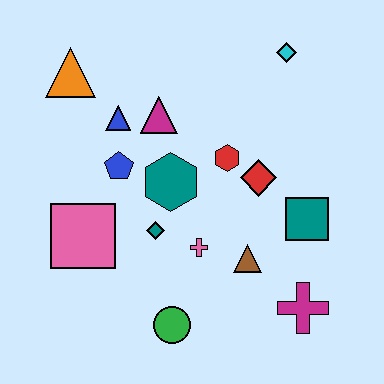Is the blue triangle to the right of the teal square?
No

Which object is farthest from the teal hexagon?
The magenta cross is farthest from the teal hexagon.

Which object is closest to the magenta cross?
The brown triangle is closest to the magenta cross.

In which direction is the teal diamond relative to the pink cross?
The teal diamond is to the left of the pink cross.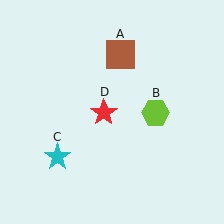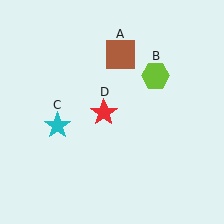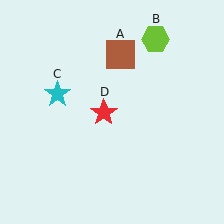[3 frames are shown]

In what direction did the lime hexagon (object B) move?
The lime hexagon (object B) moved up.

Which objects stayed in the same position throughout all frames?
Brown square (object A) and red star (object D) remained stationary.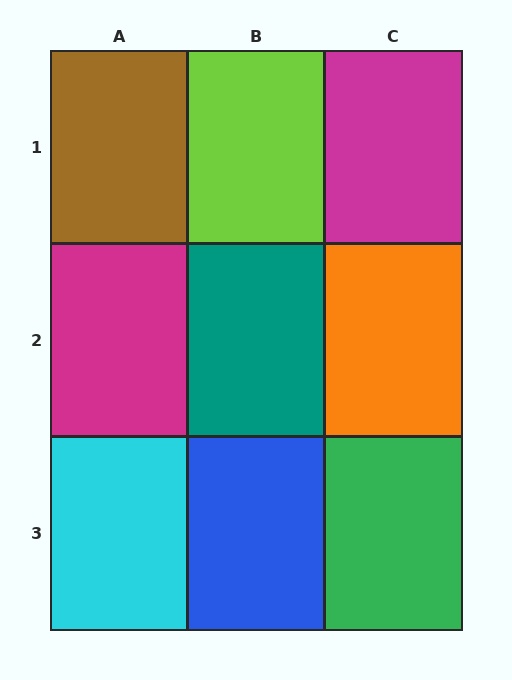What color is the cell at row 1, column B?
Lime.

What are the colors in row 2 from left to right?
Magenta, teal, orange.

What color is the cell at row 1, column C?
Magenta.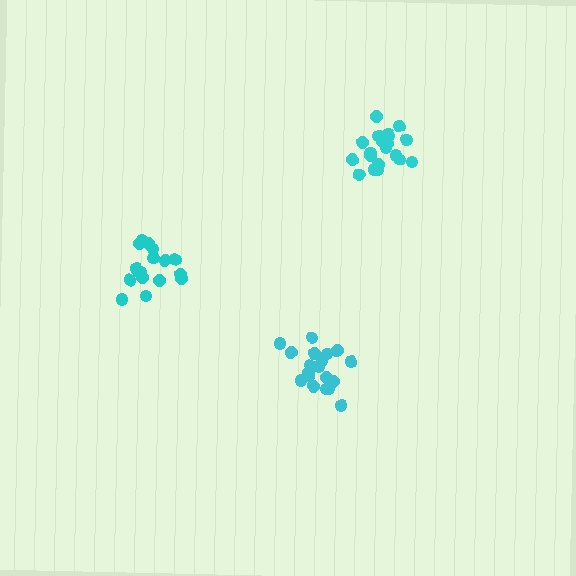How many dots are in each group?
Group 1: 17 dots, Group 2: 19 dots, Group 3: 20 dots (56 total).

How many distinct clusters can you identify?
There are 3 distinct clusters.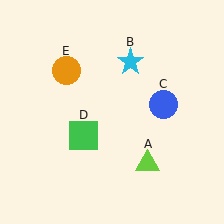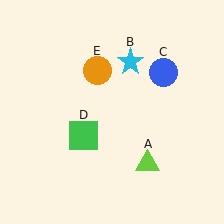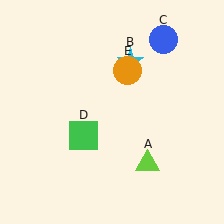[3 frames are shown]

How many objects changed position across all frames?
2 objects changed position: blue circle (object C), orange circle (object E).